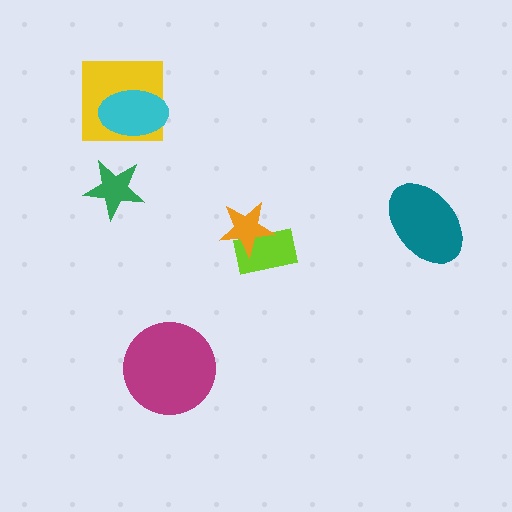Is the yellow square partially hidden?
Yes, it is partially covered by another shape.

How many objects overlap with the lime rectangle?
1 object overlaps with the lime rectangle.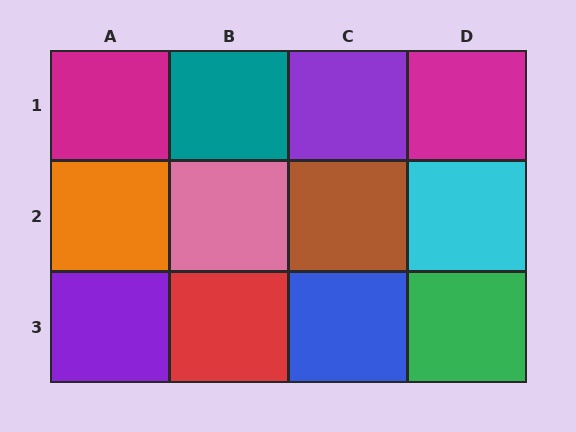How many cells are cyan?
1 cell is cyan.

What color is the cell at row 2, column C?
Brown.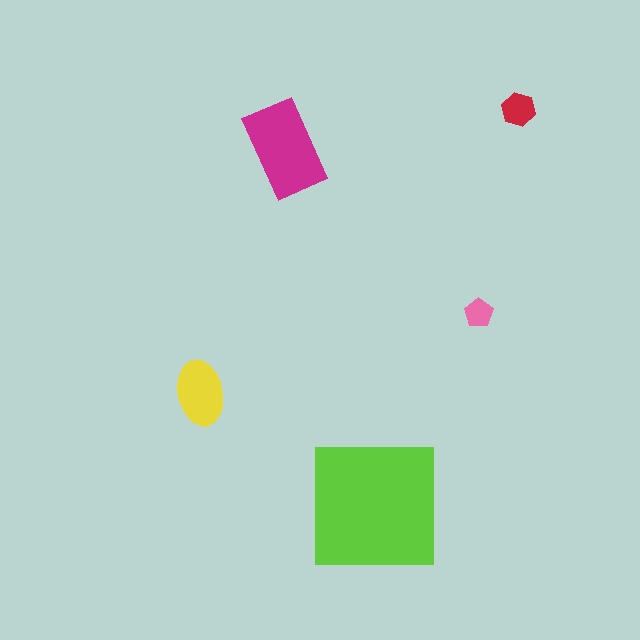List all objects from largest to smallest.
The lime square, the magenta rectangle, the yellow ellipse, the red hexagon, the pink pentagon.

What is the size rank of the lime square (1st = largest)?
1st.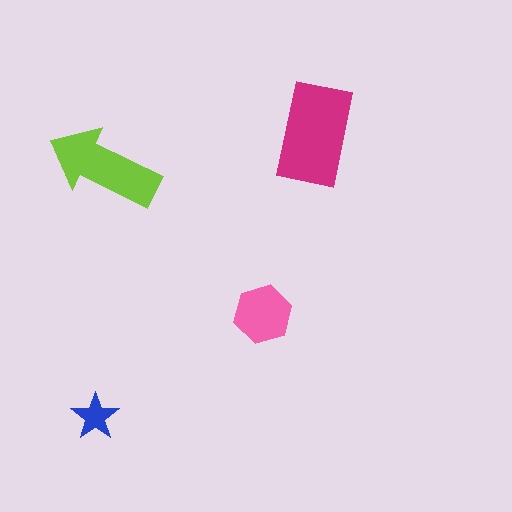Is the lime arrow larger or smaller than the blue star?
Larger.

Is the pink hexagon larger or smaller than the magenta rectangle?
Smaller.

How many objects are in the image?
There are 4 objects in the image.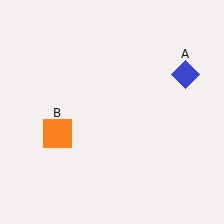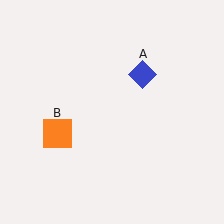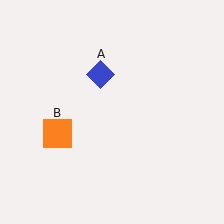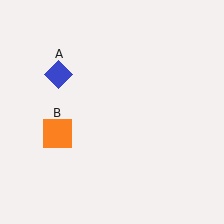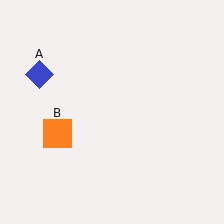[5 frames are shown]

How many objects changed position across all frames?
1 object changed position: blue diamond (object A).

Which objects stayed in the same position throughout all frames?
Orange square (object B) remained stationary.